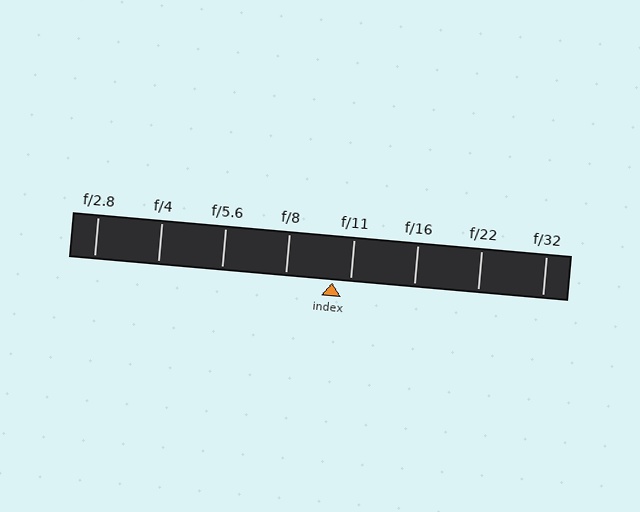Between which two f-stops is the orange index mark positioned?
The index mark is between f/8 and f/11.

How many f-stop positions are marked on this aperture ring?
There are 8 f-stop positions marked.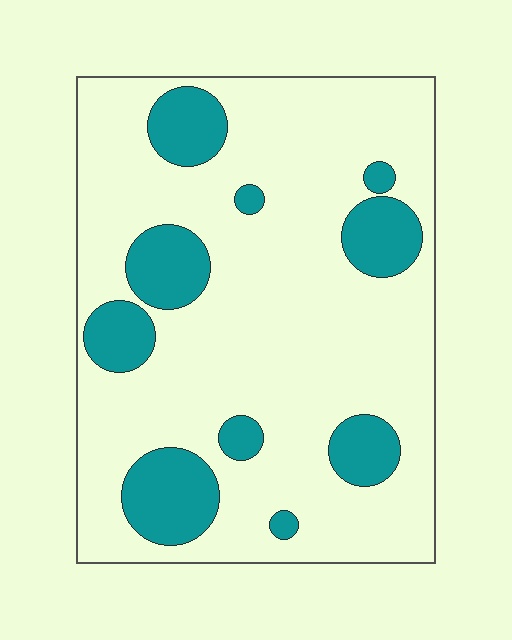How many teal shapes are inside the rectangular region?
10.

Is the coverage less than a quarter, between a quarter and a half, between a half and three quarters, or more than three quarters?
Less than a quarter.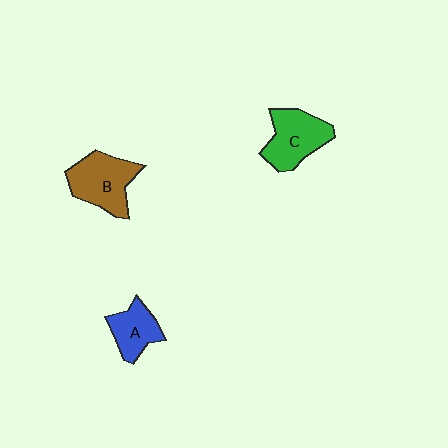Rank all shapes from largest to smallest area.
From largest to smallest: B (brown), C (green), A (blue).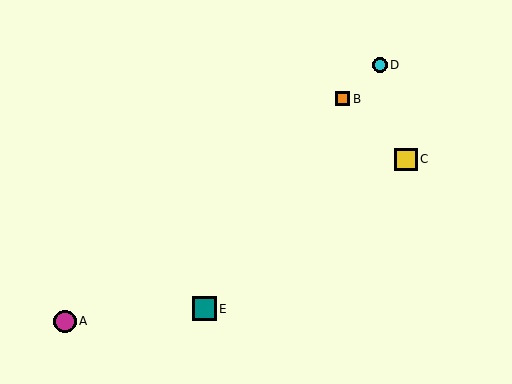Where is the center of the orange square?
The center of the orange square is at (343, 99).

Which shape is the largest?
The teal square (labeled E) is the largest.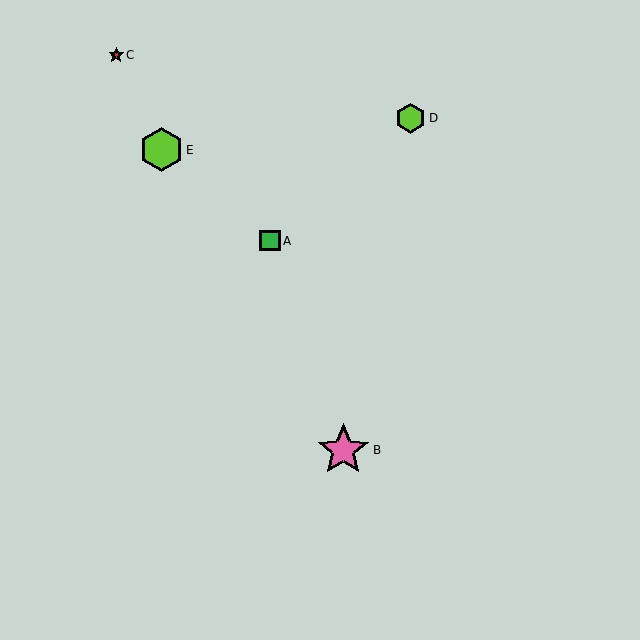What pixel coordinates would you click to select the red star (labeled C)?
Click at (116, 55) to select the red star C.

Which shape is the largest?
The pink star (labeled B) is the largest.